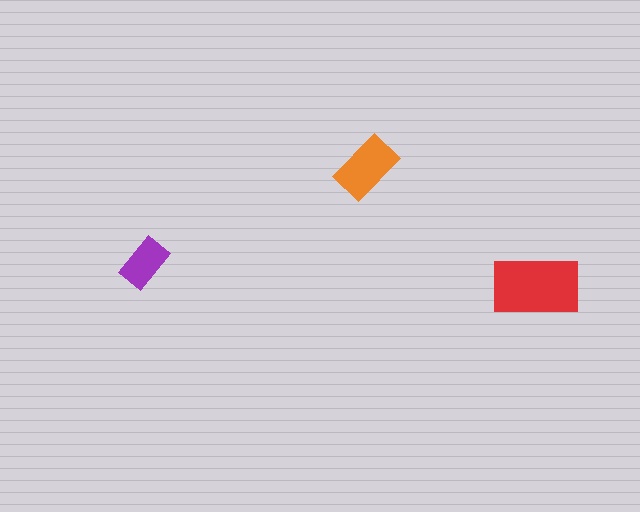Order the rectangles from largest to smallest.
the red one, the orange one, the purple one.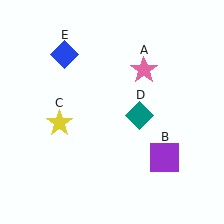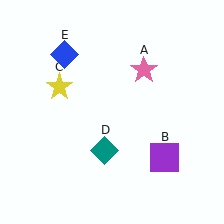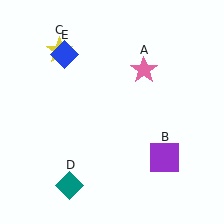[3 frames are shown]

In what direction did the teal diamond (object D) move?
The teal diamond (object D) moved down and to the left.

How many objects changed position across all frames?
2 objects changed position: yellow star (object C), teal diamond (object D).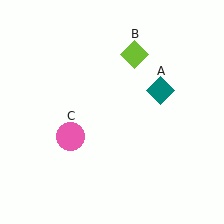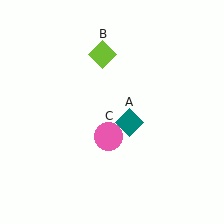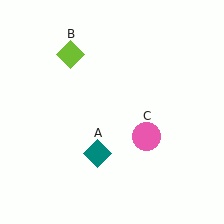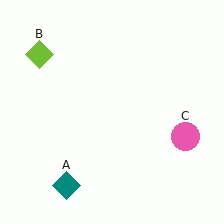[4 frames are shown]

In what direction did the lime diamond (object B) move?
The lime diamond (object B) moved left.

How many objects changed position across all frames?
3 objects changed position: teal diamond (object A), lime diamond (object B), pink circle (object C).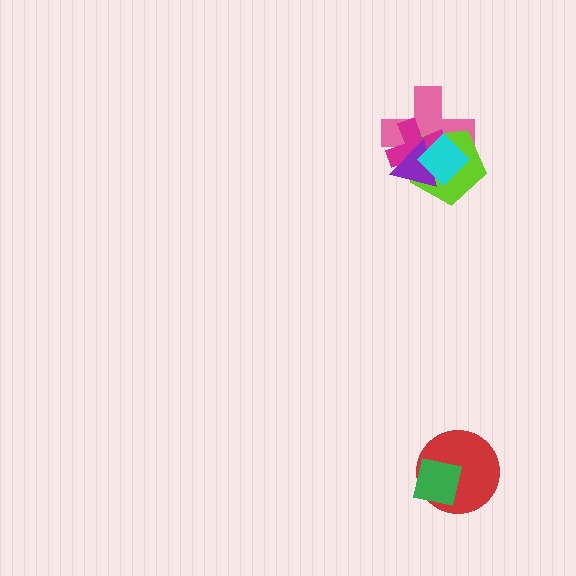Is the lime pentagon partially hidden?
Yes, it is partially covered by another shape.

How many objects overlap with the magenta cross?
4 objects overlap with the magenta cross.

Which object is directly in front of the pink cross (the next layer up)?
The lime pentagon is directly in front of the pink cross.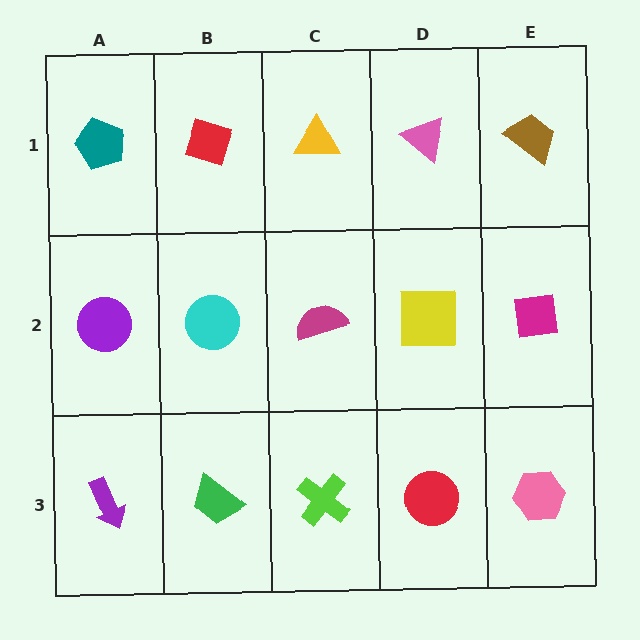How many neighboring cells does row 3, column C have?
3.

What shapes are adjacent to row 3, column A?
A purple circle (row 2, column A), a green trapezoid (row 3, column B).